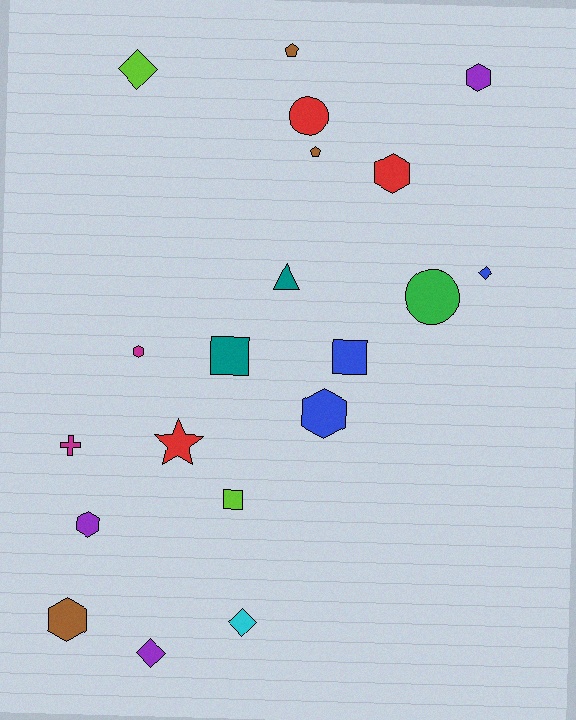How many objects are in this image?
There are 20 objects.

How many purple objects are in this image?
There are 3 purple objects.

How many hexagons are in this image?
There are 6 hexagons.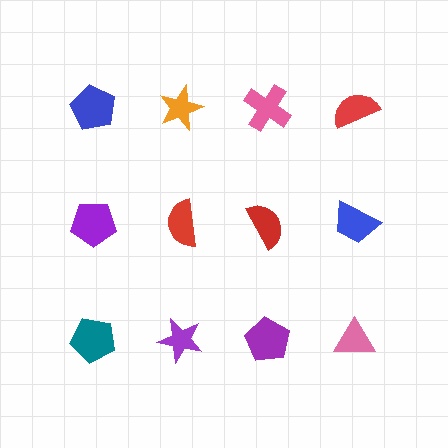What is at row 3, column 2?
A purple star.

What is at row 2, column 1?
A purple pentagon.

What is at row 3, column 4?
A pink triangle.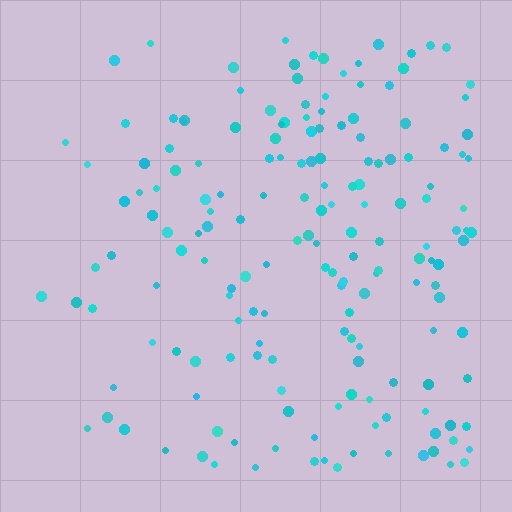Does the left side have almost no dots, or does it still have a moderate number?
Still a moderate number, just noticeably fewer than the right.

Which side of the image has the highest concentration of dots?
The right.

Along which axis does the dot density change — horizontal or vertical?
Horizontal.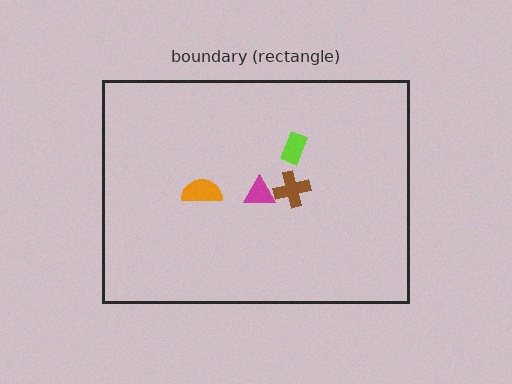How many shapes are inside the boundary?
4 inside, 0 outside.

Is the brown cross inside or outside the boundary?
Inside.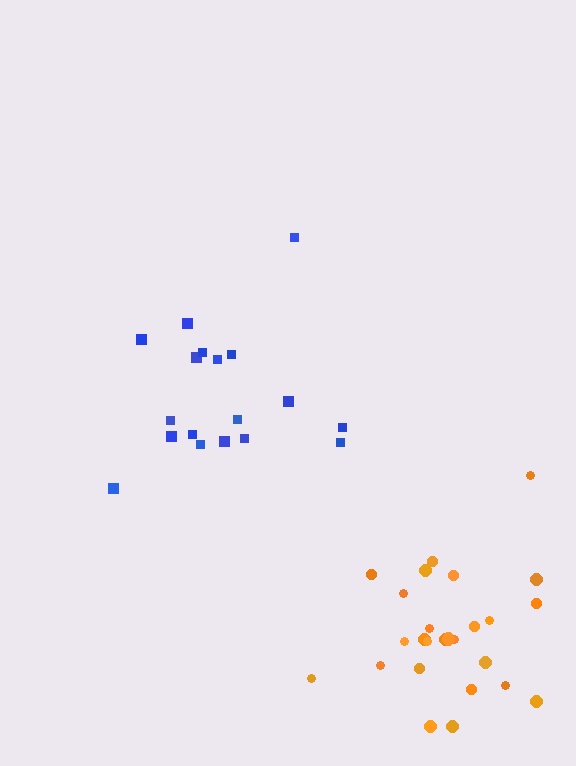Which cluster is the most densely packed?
Orange.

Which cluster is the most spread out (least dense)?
Blue.